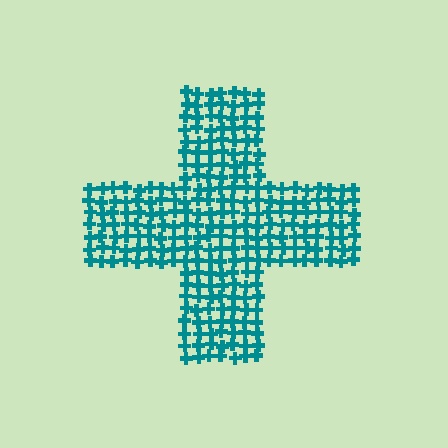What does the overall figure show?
The overall figure shows a cross.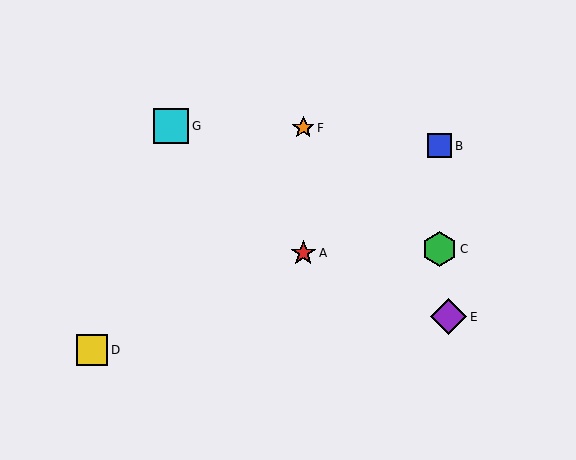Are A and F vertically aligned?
Yes, both are at x≈303.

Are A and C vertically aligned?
No, A is at x≈303 and C is at x≈439.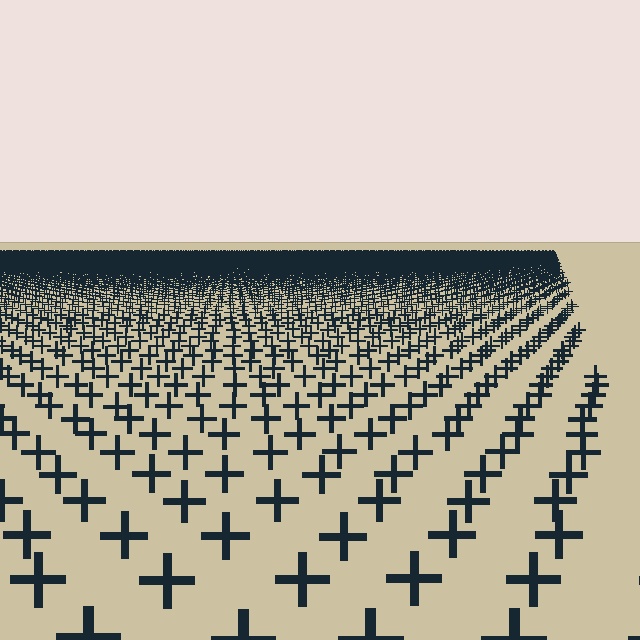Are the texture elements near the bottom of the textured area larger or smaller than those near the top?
Larger. Near the bottom, elements are closer to the viewer and appear at a bigger on-screen size.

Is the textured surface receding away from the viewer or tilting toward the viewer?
The surface is receding away from the viewer. Texture elements get smaller and denser toward the top.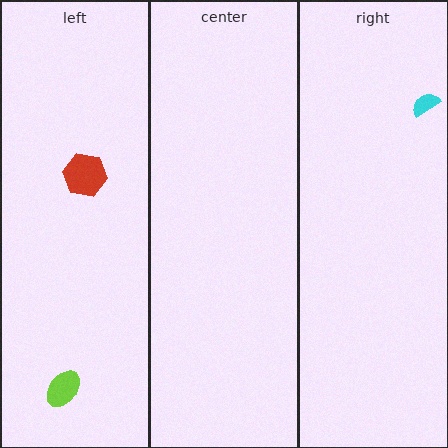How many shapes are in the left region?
2.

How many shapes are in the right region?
1.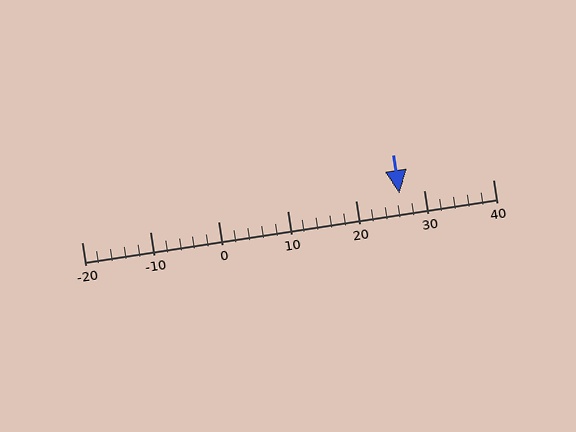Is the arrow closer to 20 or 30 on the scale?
The arrow is closer to 30.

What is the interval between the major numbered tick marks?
The major tick marks are spaced 10 units apart.